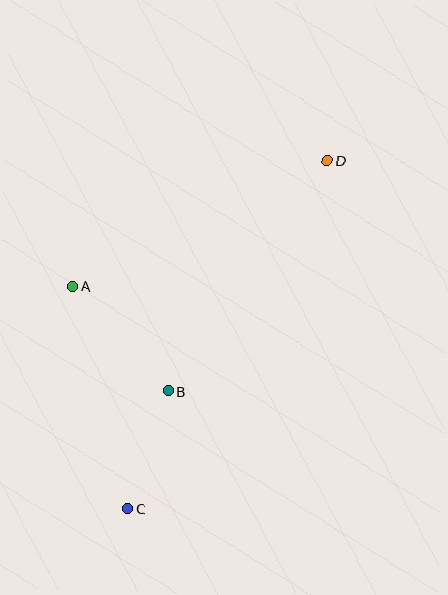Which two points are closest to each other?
Points B and C are closest to each other.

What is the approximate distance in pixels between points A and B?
The distance between A and B is approximately 142 pixels.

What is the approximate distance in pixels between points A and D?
The distance between A and D is approximately 284 pixels.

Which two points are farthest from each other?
Points C and D are farthest from each other.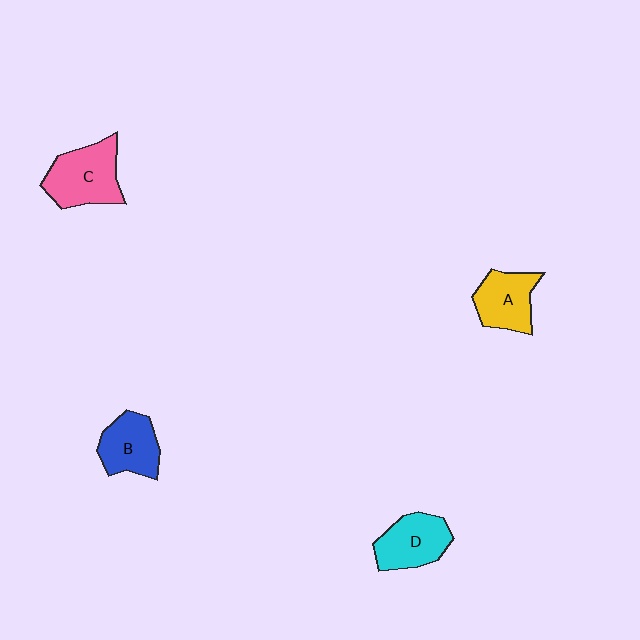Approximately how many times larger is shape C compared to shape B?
Approximately 1.3 times.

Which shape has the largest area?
Shape C (pink).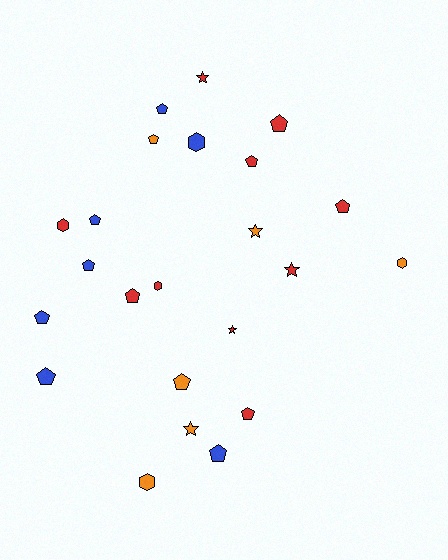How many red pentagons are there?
There are 5 red pentagons.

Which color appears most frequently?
Red, with 10 objects.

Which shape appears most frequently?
Pentagon, with 13 objects.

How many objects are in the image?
There are 23 objects.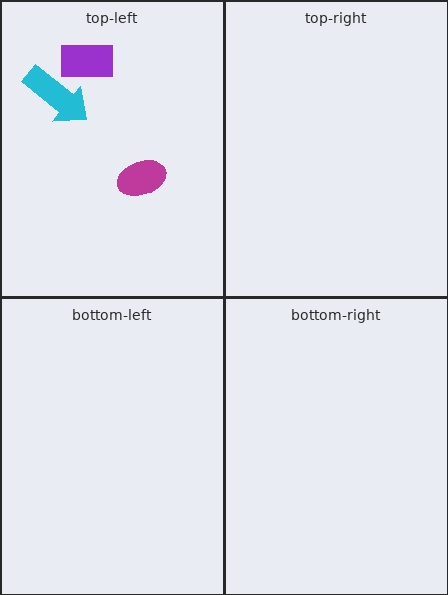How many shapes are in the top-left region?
3.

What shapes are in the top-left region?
The magenta ellipse, the cyan arrow, the purple rectangle.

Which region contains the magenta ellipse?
The top-left region.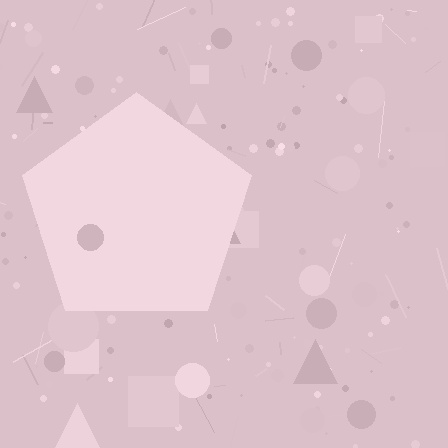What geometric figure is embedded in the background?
A pentagon is embedded in the background.